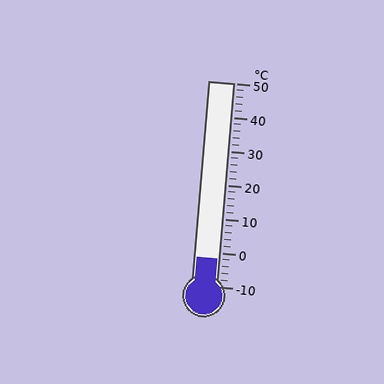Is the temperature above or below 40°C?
The temperature is below 40°C.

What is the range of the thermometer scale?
The thermometer scale ranges from -10°C to 50°C.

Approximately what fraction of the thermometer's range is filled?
The thermometer is filled to approximately 15% of its range.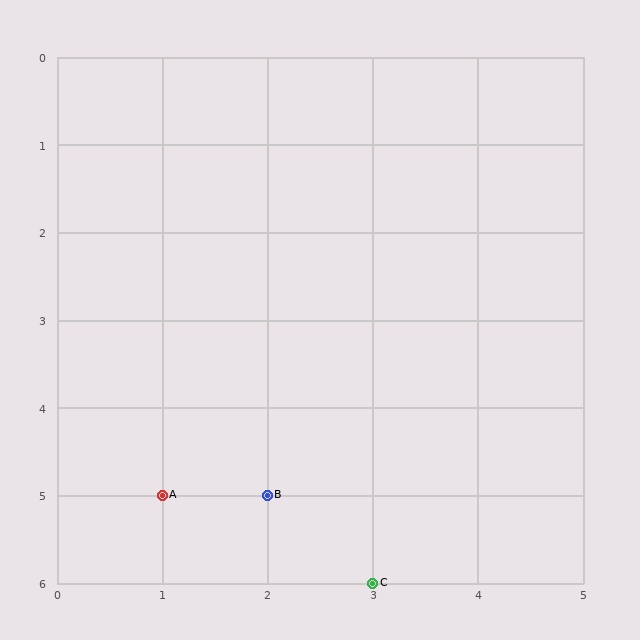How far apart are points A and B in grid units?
Points A and B are 1 column apart.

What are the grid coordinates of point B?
Point B is at grid coordinates (2, 5).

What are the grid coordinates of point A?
Point A is at grid coordinates (1, 5).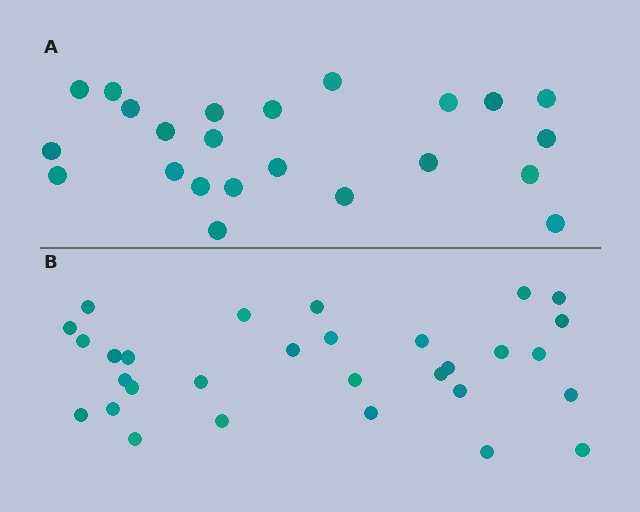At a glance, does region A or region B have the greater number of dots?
Region B (the bottom region) has more dots.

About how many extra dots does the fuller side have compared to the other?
Region B has roughly 8 or so more dots than region A.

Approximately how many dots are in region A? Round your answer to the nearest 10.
About 20 dots. (The exact count is 23, which rounds to 20.)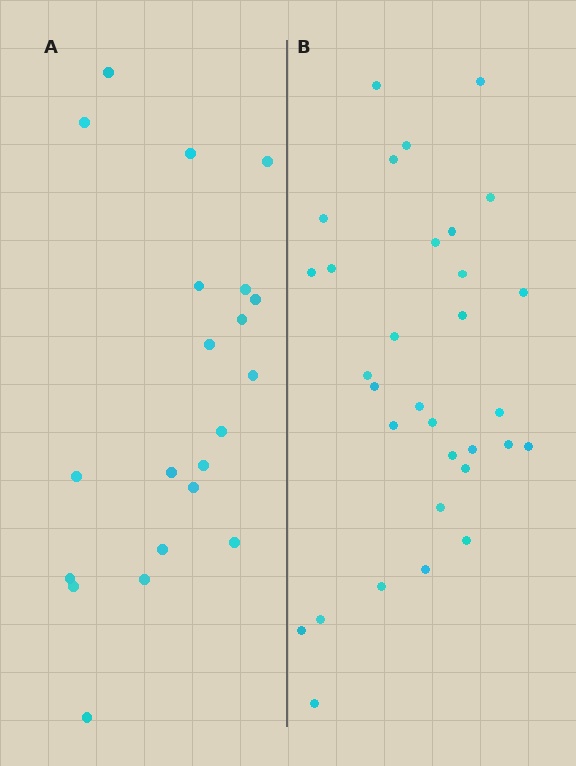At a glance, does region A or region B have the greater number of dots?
Region B (the right region) has more dots.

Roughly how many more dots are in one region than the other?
Region B has roughly 12 or so more dots than region A.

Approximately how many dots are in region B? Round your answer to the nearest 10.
About 30 dots. (The exact count is 32, which rounds to 30.)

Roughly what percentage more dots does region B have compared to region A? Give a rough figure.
About 50% more.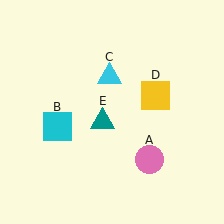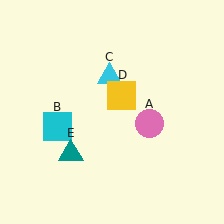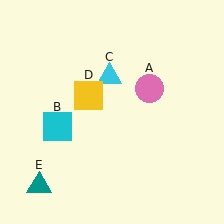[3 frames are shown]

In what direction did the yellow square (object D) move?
The yellow square (object D) moved left.